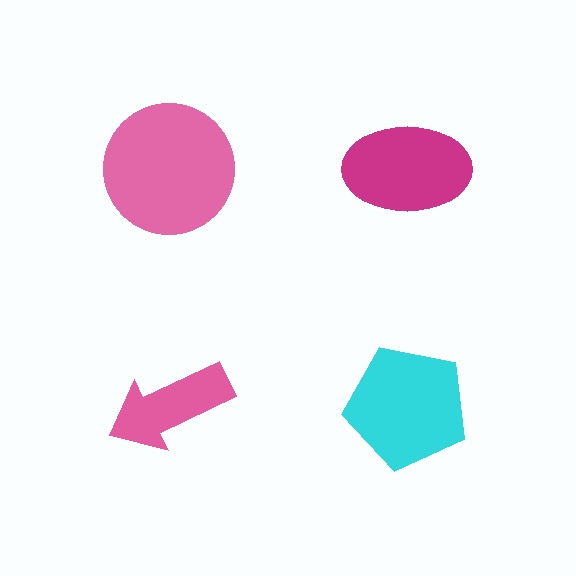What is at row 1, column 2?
A magenta ellipse.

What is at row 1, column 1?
A pink circle.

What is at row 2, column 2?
A cyan pentagon.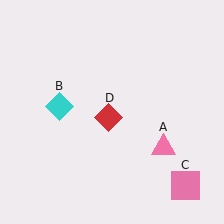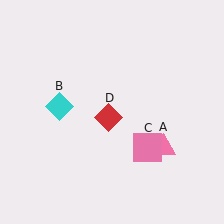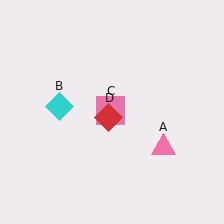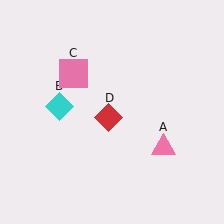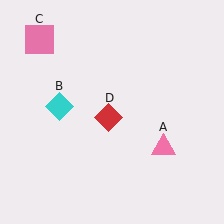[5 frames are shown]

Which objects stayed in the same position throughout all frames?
Pink triangle (object A) and cyan diamond (object B) and red diamond (object D) remained stationary.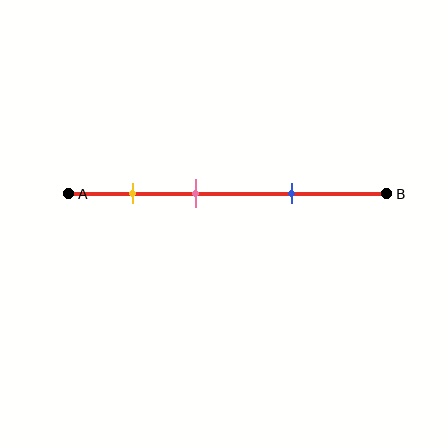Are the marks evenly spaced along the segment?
Yes, the marks are approximately evenly spaced.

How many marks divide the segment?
There are 3 marks dividing the segment.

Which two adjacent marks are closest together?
The yellow and pink marks are the closest adjacent pair.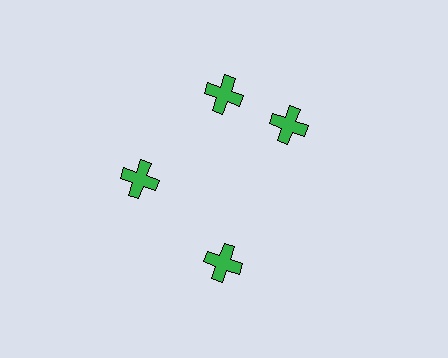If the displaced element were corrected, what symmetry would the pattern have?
It would have 4-fold rotational symmetry — the pattern would map onto itself every 90 degrees.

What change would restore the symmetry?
The symmetry would be restored by rotating it back into even spacing with its neighbors so that all 4 crosses sit at equal angles and equal distance from the center.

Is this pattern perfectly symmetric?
No. The 4 green crosses are arranged in a ring, but one element near the 3 o'clock position is rotated out of alignment along the ring, breaking the 4-fold rotational symmetry.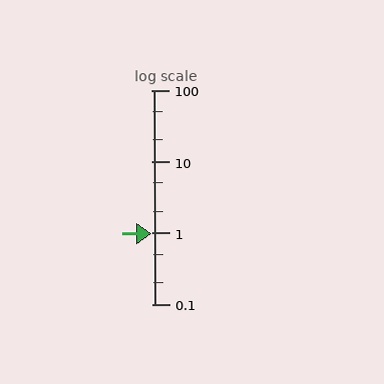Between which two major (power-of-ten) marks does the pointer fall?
The pointer is between 0.1 and 1.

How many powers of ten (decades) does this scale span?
The scale spans 3 decades, from 0.1 to 100.